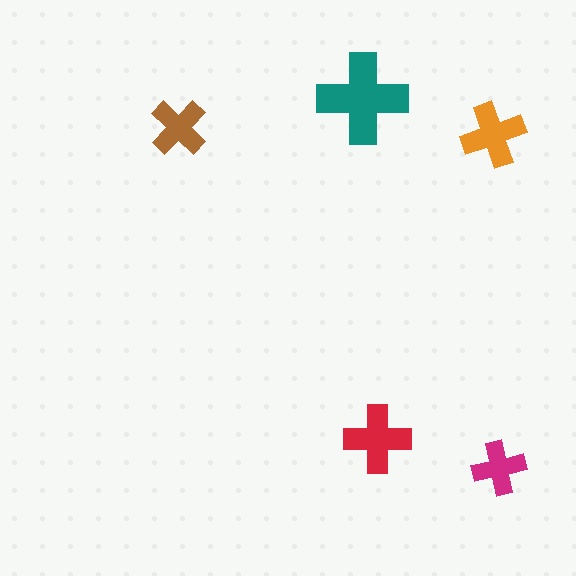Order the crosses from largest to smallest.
the teal one, the red one, the orange one, the brown one, the magenta one.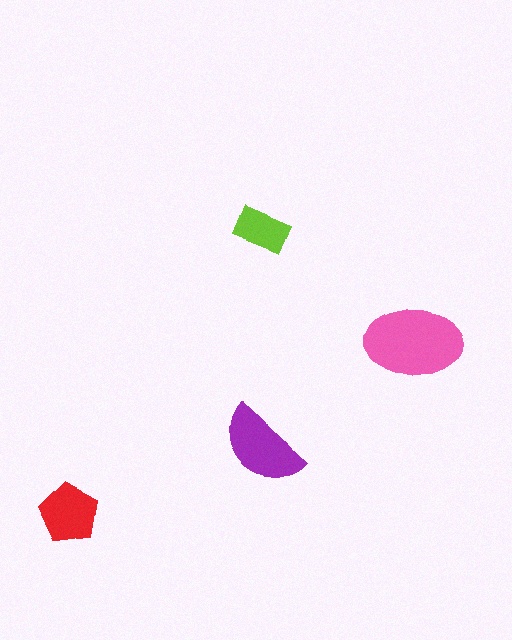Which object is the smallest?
The lime rectangle.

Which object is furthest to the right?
The pink ellipse is rightmost.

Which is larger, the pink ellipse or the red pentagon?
The pink ellipse.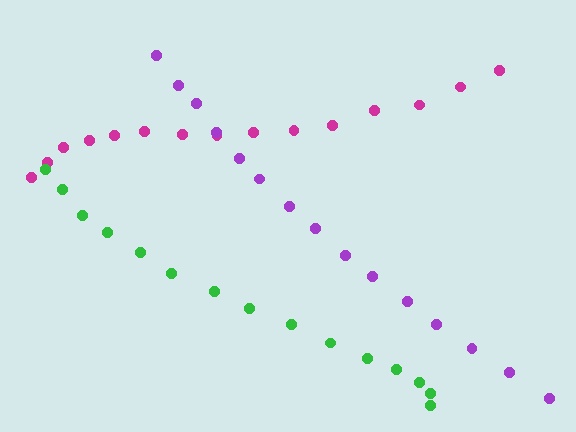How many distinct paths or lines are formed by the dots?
There are 3 distinct paths.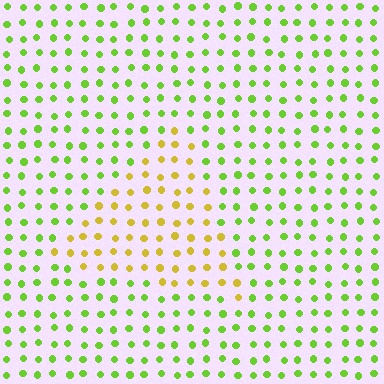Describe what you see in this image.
The image is filled with small lime elements in a uniform arrangement. A triangle-shaped region is visible where the elements are tinted to a slightly different hue, forming a subtle color boundary.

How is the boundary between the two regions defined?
The boundary is defined purely by a slight shift in hue (about 45 degrees). Spacing, size, and orientation are identical on both sides.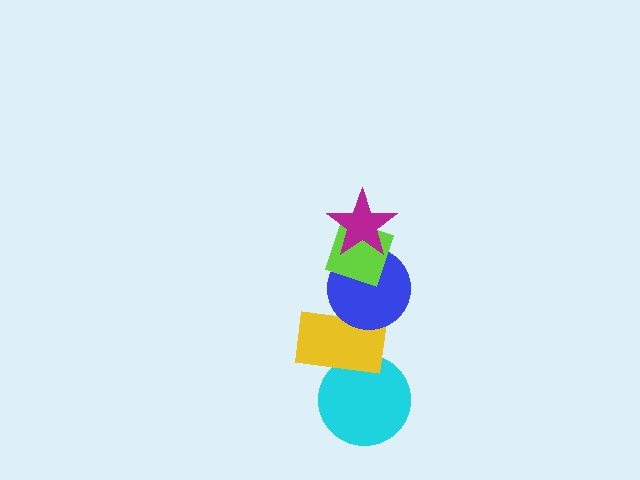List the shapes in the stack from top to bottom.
From top to bottom: the magenta star, the lime diamond, the blue circle, the yellow rectangle, the cyan circle.